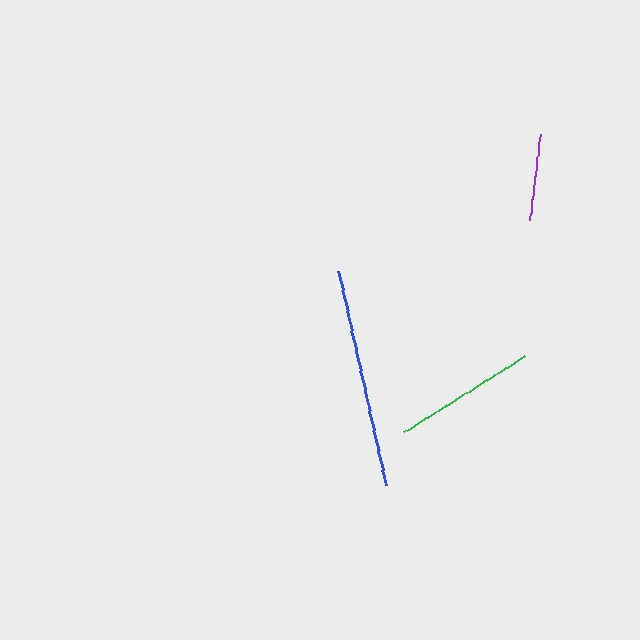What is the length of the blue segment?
The blue segment is approximately 218 pixels long.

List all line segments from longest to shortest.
From longest to shortest: blue, green, purple.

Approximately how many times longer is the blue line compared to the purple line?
The blue line is approximately 2.5 times the length of the purple line.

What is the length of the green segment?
The green segment is approximately 143 pixels long.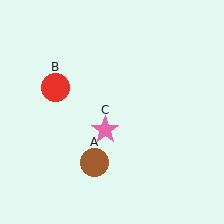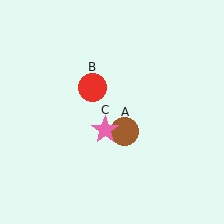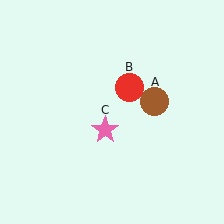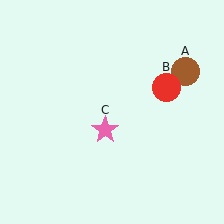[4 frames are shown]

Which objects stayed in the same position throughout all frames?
Pink star (object C) remained stationary.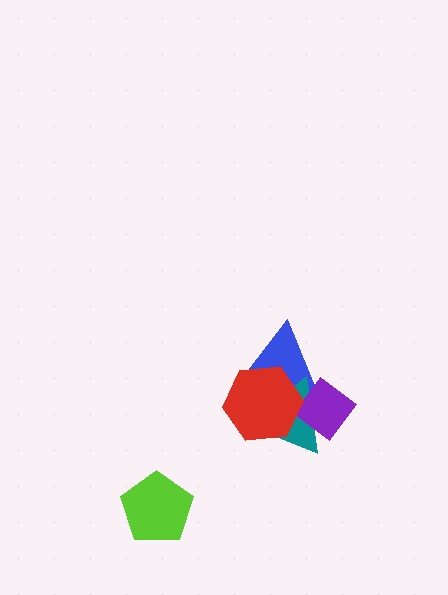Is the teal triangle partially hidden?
Yes, it is partially covered by another shape.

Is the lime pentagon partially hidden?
No, no other shape covers it.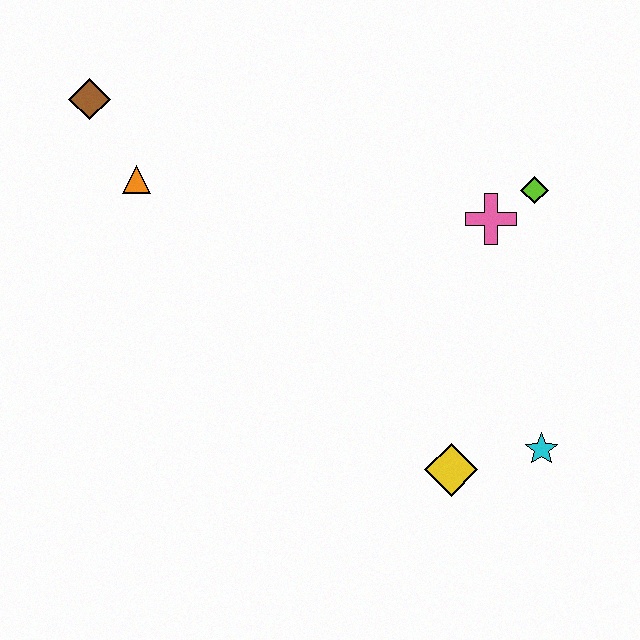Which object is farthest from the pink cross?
The brown diamond is farthest from the pink cross.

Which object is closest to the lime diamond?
The pink cross is closest to the lime diamond.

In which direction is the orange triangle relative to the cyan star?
The orange triangle is to the left of the cyan star.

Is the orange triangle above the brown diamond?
No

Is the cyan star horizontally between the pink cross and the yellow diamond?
No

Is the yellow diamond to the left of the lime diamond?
Yes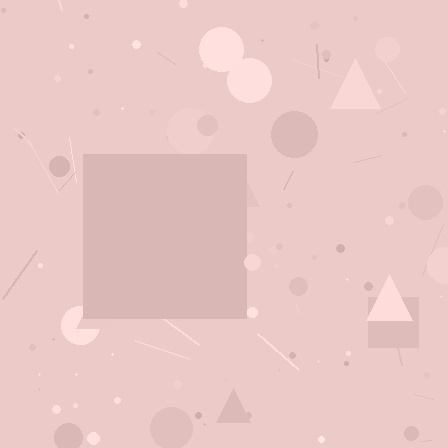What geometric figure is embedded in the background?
A square is embedded in the background.